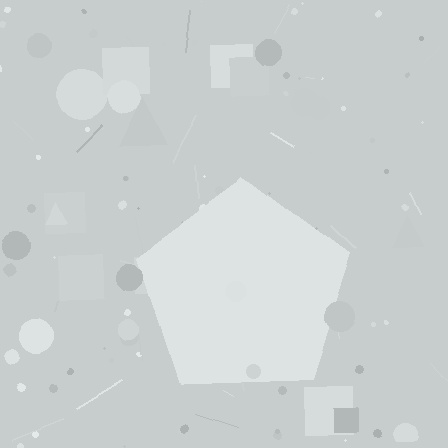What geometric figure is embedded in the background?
A pentagon is embedded in the background.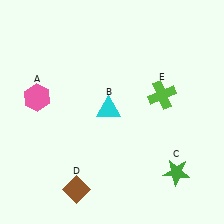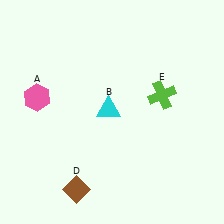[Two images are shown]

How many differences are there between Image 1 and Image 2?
There is 1 difference between the two images.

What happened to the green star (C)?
The green star (C) was removed in Image 2. It was in the bottom-right area of Image 1.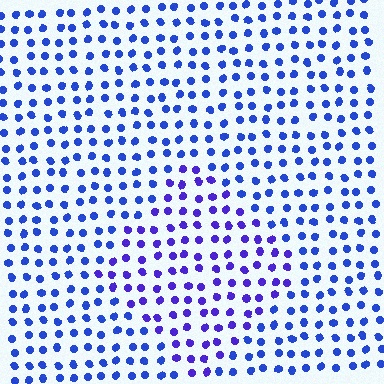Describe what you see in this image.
The image is filled with small blue elements in a uniform arrangement. A diamond-shaped region is visible where the elements are tinted to a slightly different hue, forming a subtle color boundary.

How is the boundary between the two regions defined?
The boundary is defined purely by a slight shift in hue (about 26 degrees). Spacing, size, and orientation are identical on both sides.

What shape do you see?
I see a diamond.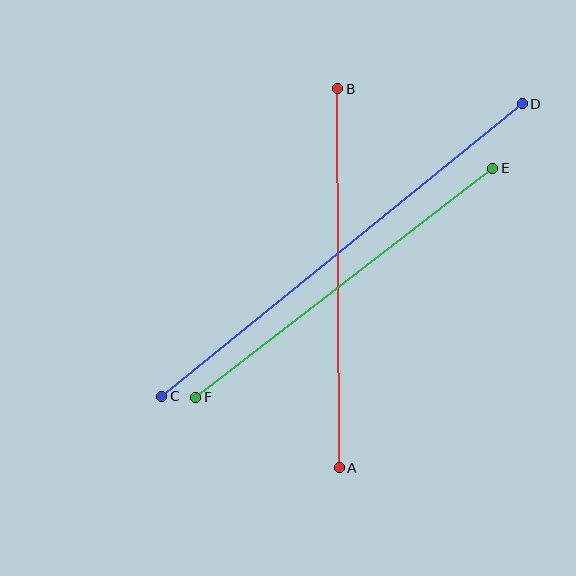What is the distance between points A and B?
The distance is approximately 379 pixels.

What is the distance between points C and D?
The distance is approximately 464 pixels.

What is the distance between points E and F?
The distance is approximately 375 pixels.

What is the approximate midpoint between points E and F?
The midpoint is at approximately (344, 283) pixels.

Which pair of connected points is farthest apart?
Points C and D are farthest apart.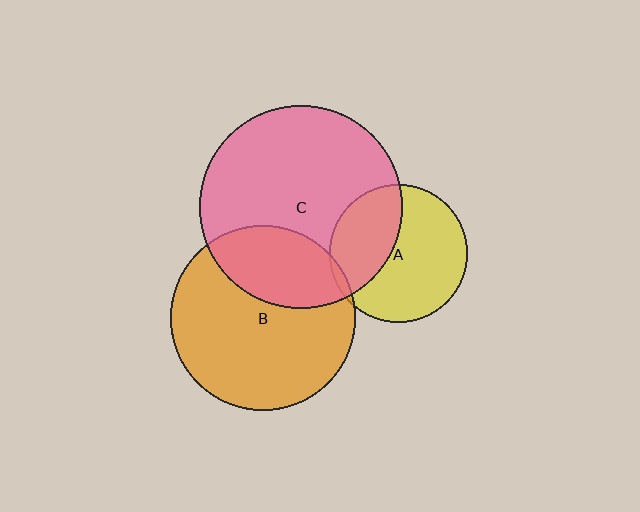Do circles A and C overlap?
Yes.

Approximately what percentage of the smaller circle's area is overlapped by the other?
Approximately 35%.